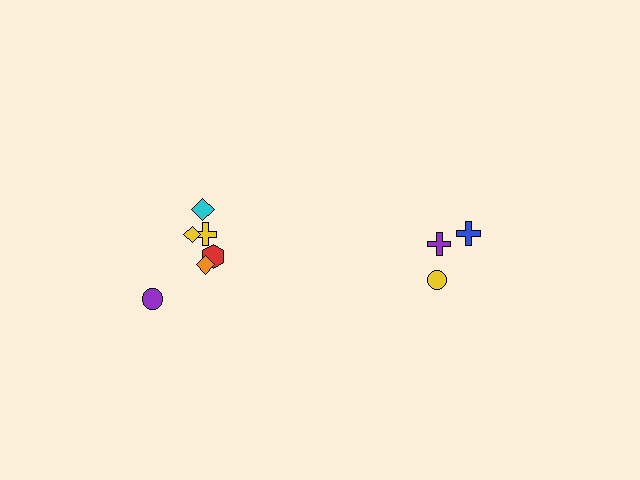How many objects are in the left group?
There are 6 objects.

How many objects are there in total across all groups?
There are 9 objects.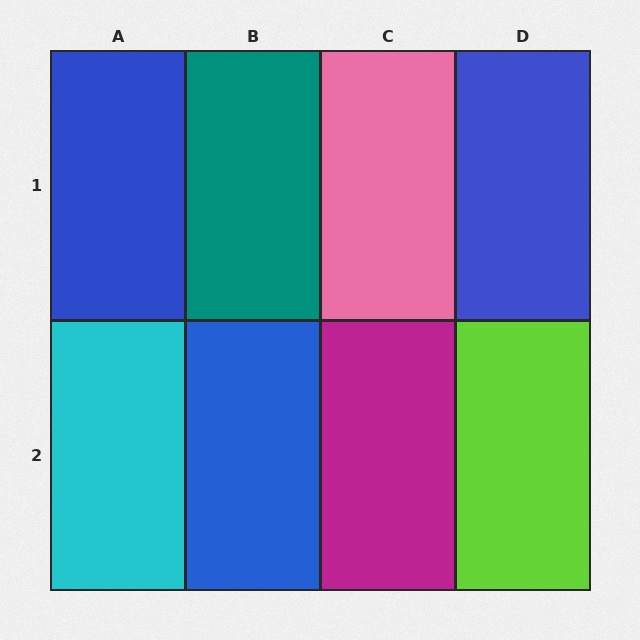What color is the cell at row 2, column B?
Blue.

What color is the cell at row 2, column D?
Lime.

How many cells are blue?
3 cells are blue.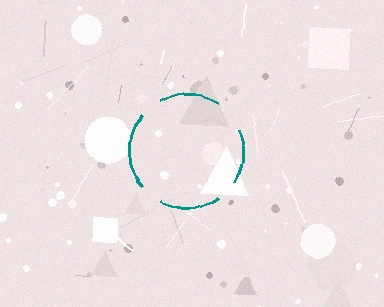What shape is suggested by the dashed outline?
The dashed outline suggests a circle.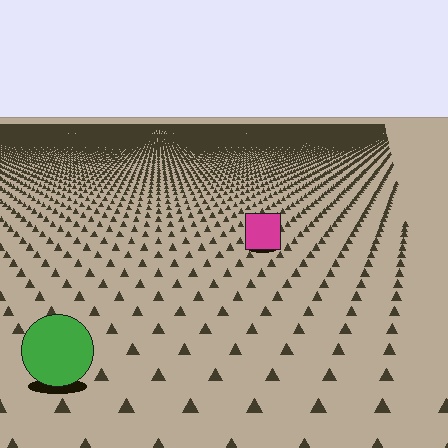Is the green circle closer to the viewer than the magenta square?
Yes. The green circle is closer — you can tell from the texture gradient: the ground texture is coarser near it.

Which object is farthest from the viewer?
The magenta square is farthest from the viewer. It appears smaller and the ground texture around it is denser.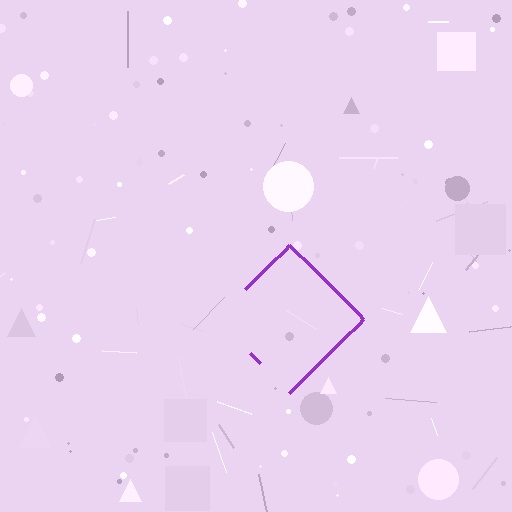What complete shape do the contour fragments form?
The contour fragments form a diamond.